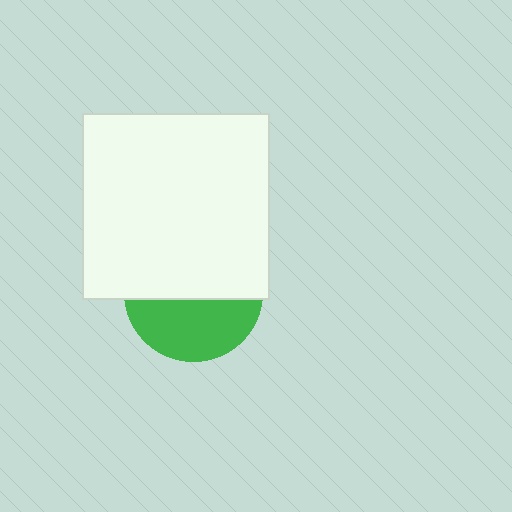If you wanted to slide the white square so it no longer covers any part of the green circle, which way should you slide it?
Slide it up — that is the most direct way to separate the two shapes.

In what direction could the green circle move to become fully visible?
The green circle could move down. That would shift it out from behind the white square entirely.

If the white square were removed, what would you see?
You would see the complete green circle.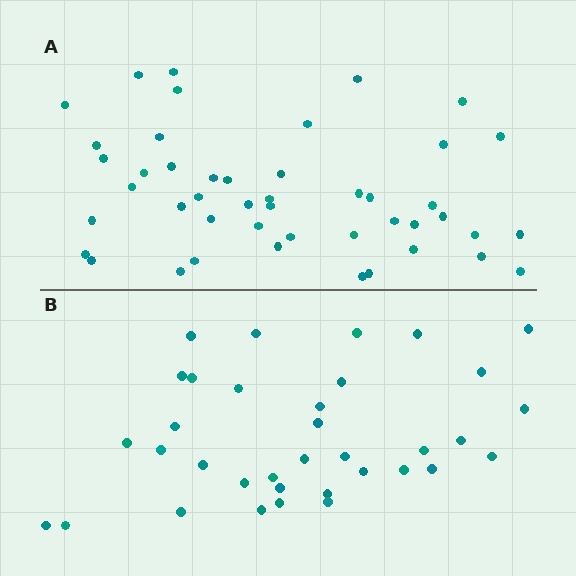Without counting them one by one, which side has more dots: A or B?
Region A (the top region) has more dots.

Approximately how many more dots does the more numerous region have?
Region A has roughly 12 or so more dots than region B.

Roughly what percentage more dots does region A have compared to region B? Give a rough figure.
About 30% more.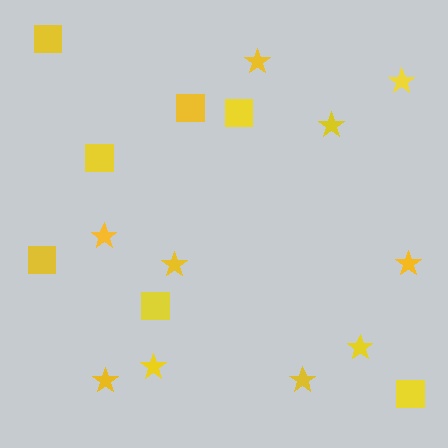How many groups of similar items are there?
There are 2 groups: one group of stars (10) and one group of squares (7).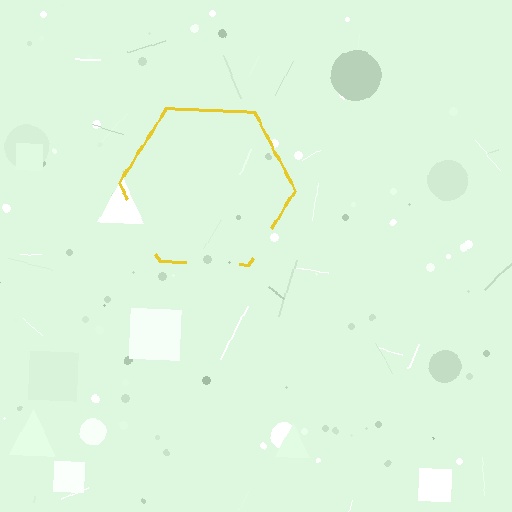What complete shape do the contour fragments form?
The contour fragments form a hexagon.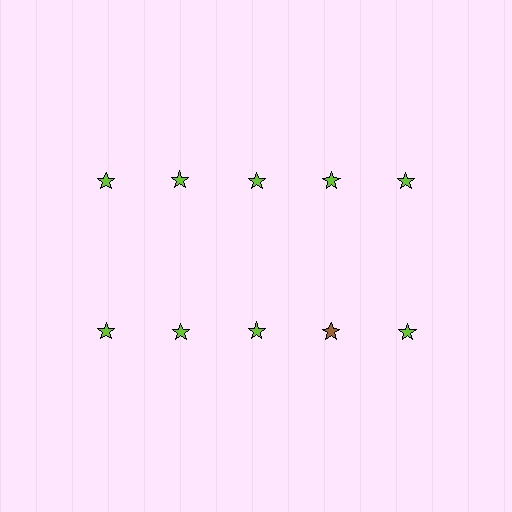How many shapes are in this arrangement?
There are 10 shapes arranged in a grid pattern.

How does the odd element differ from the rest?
It has a different color: brown instead of lime.